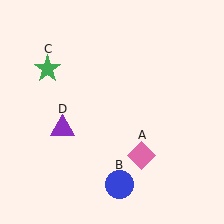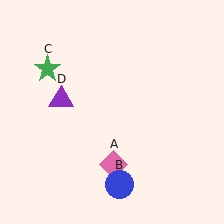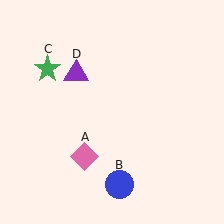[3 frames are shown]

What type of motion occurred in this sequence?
The pink diamond (object A), purple triangle (object D) rotated clockwise around the center of the scene.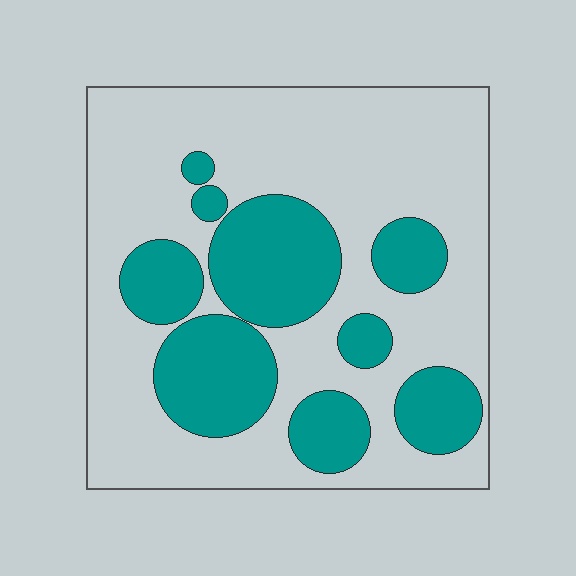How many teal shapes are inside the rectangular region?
9.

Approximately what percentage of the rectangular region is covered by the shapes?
Approximately 30%.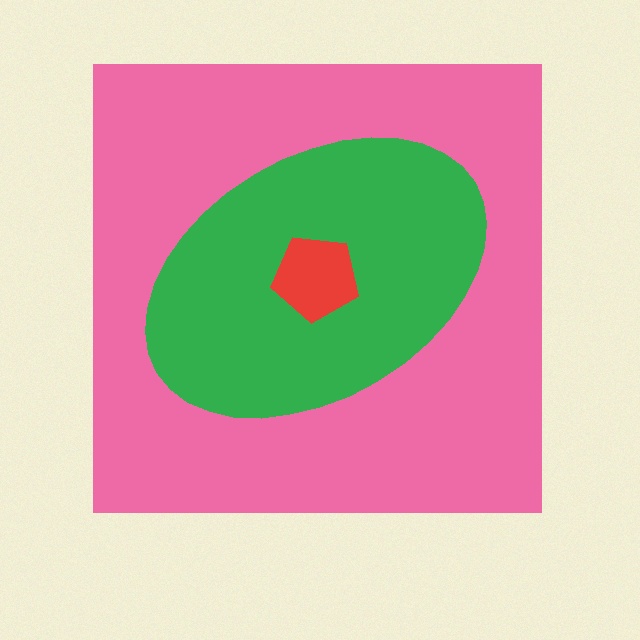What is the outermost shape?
The pink square.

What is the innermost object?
The red pentagon.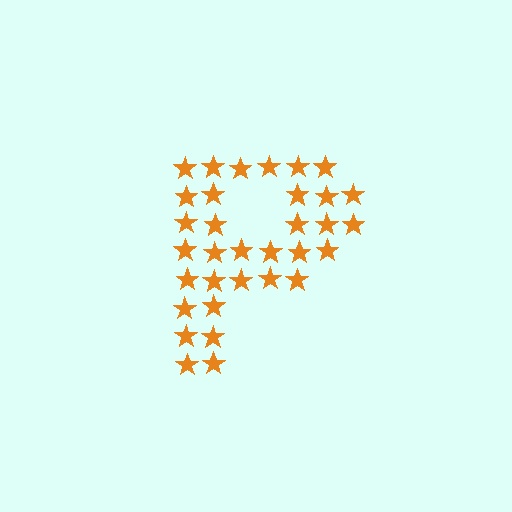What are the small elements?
The small elements are stars.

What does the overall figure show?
The overall figure shows the letter P.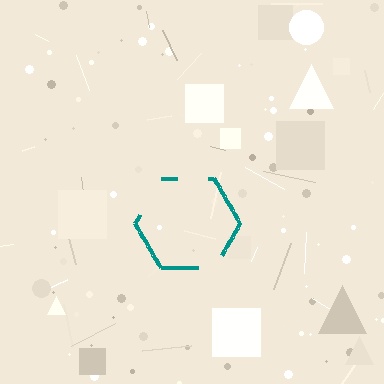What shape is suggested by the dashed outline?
The dashed outline suggests a hexagon.